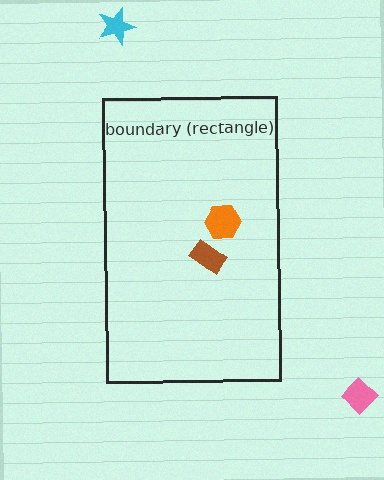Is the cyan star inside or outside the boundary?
Outside.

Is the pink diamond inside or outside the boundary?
Outside.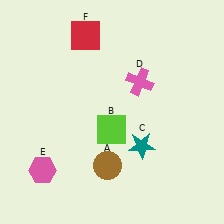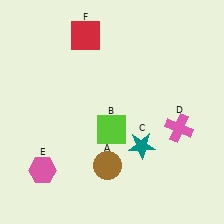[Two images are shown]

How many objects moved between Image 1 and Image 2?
1 object moved between the two images.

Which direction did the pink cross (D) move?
The pink cross (D) moved down.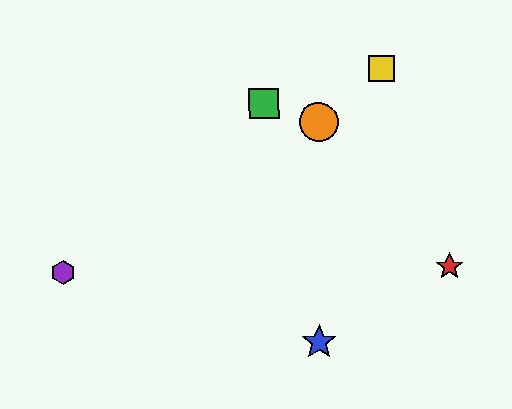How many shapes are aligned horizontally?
2 shapes (the red star, the purple hexagon) are aligned horizontally.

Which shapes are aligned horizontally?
The red star, the purple hexagon are aligned horizontally.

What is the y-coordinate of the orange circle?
The orange circle is at y≈122.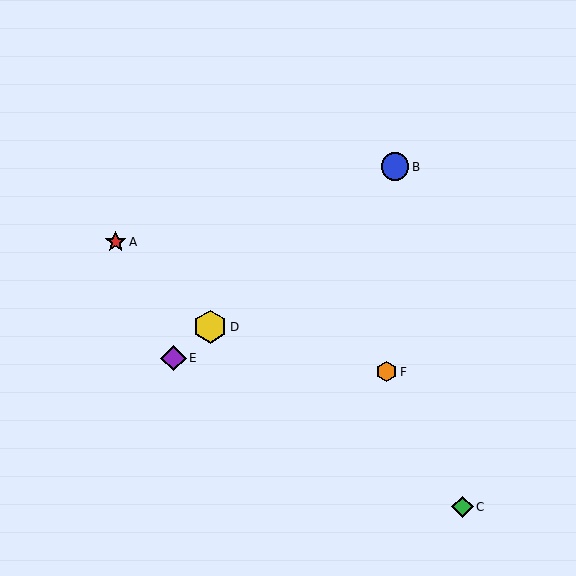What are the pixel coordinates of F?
Object F is at (386, 372).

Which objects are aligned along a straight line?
Objects B, D, E are aligned along a straight line.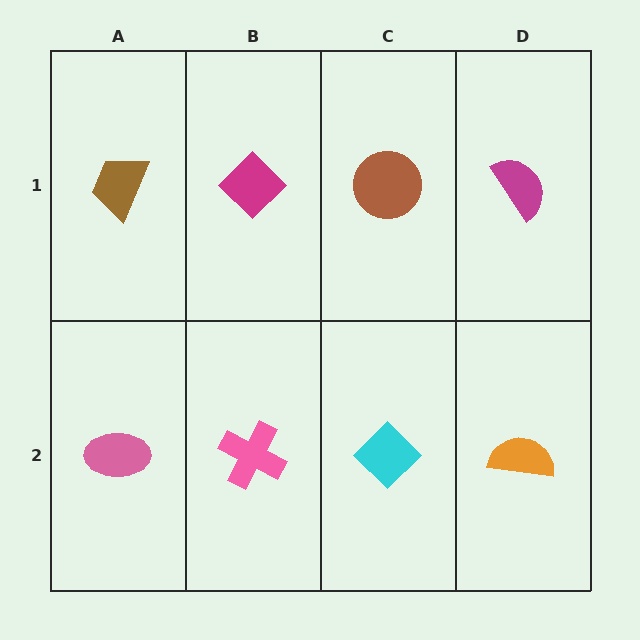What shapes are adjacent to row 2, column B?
A magenta diamond (row 1, column B), a pink ellipse (row 2, column A), a cyan diamond (row 2, column C).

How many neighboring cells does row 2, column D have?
2.